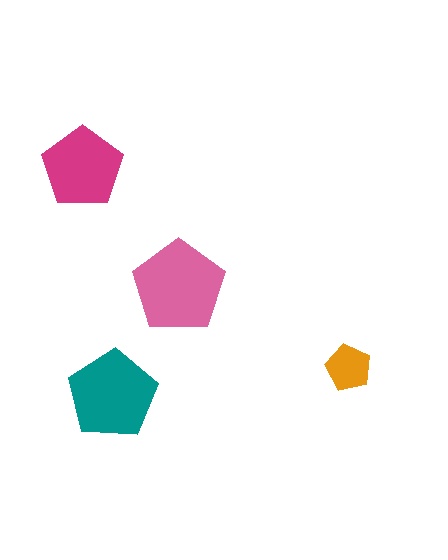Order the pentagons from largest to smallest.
the pink one, the teal one, the magenta one, the orange one.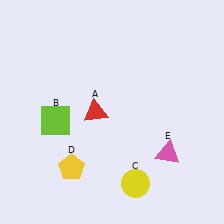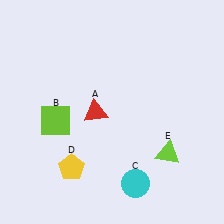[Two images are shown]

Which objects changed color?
C changed from yellow to cyan. E changed from pink to lime.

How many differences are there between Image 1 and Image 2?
There are 2 differences between the two images.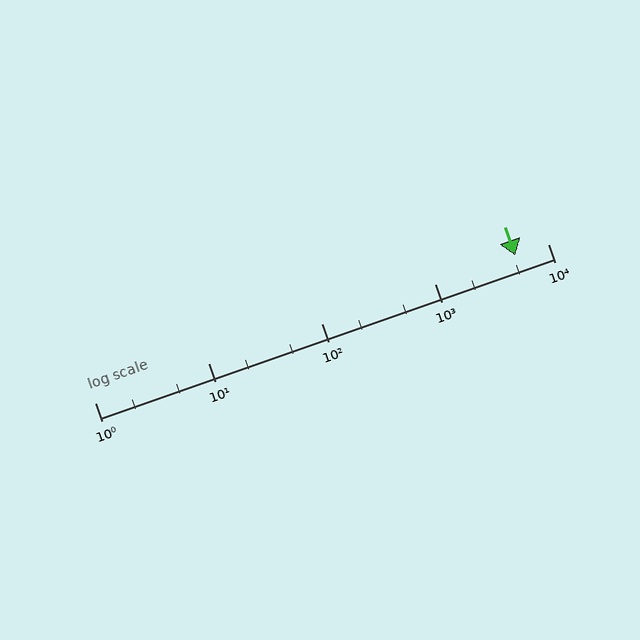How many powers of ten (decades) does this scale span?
The scale spans 4 decades, from 1 to 10000.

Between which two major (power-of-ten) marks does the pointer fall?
The pointer is between 1000 and 10000.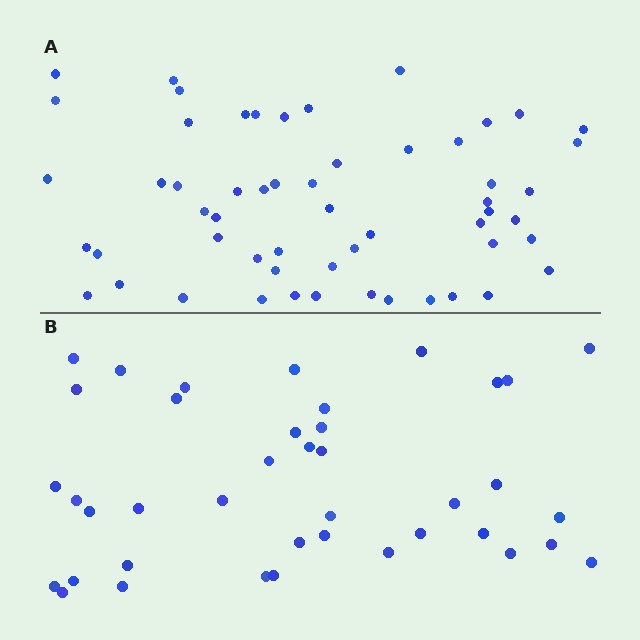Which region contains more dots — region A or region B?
Region A (the top region) has more dots.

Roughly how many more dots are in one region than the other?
Region A has approximately 15 more dots than region B.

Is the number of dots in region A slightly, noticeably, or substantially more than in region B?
Region A has noticeably more, but not dramatically so. The ratio is roughly 1.4 to 1.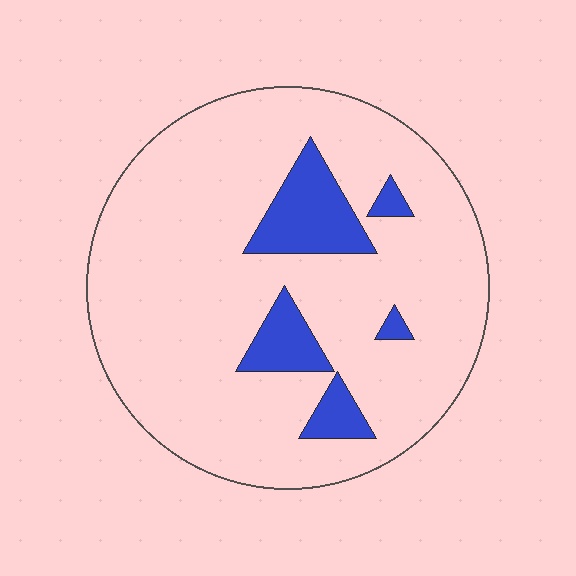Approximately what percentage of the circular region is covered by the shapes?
Approximately 15%.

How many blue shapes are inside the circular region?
5.